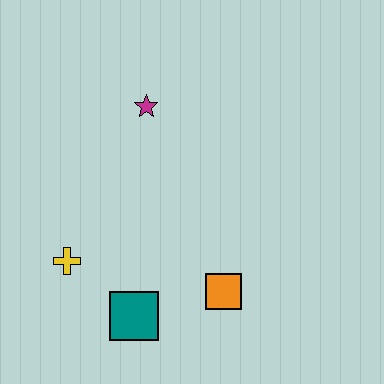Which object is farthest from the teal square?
The magenta star is farthest from the teal square.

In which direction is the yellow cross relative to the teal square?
The yellow cross is to the left of the teal square.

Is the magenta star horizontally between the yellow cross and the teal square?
No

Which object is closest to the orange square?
The teal square is closest to the orange square.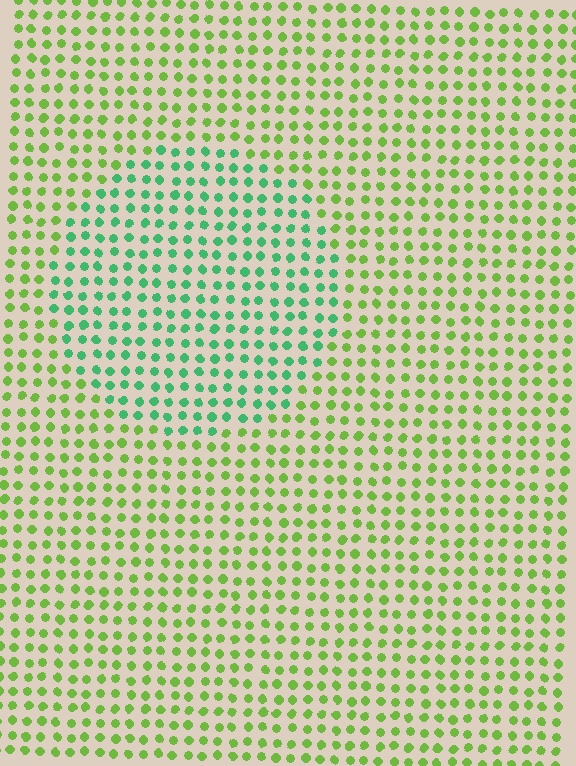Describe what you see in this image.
The image is filled with small lime elements in a uniform arrangement. A circle-shaped region is visible where the elements are tinted to a slightly different hue, forming a subtle color boundary.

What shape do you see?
I see a circle.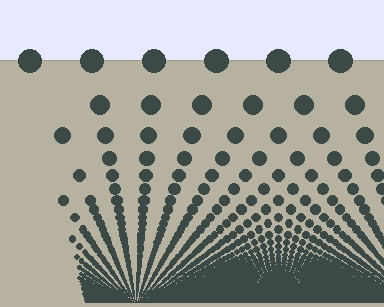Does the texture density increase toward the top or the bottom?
Density increases toward the bottom.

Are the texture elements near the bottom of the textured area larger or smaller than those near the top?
Smaller. The gradient is inverted — elements near the bottom are smaller and denser.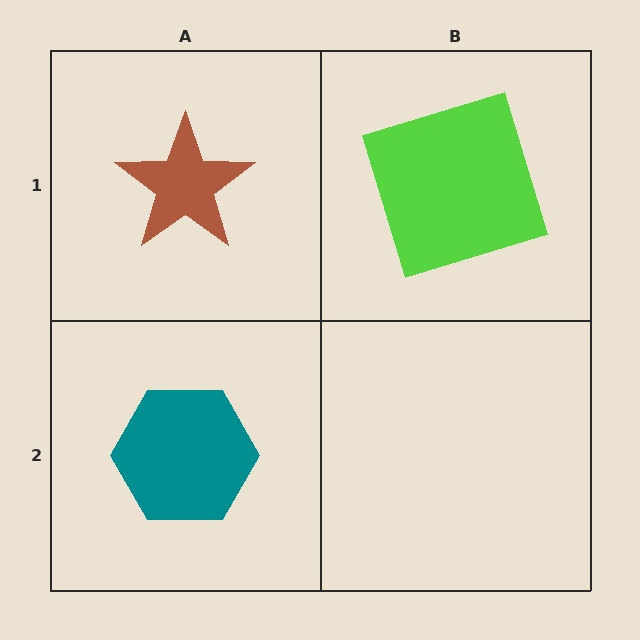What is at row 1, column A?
A brown star.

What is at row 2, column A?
A teal hexagon.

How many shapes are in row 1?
2 shapes.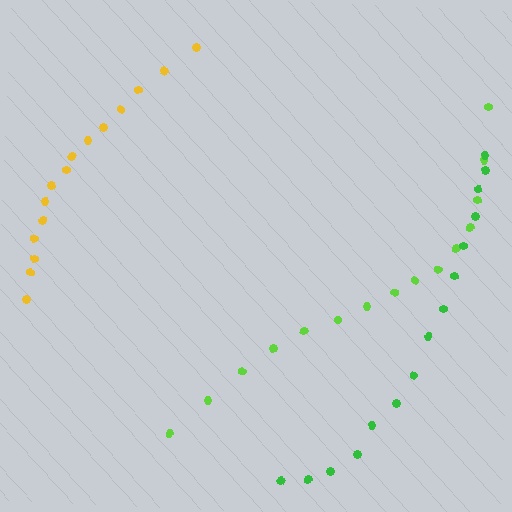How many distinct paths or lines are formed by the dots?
There are 3 distinct paths.